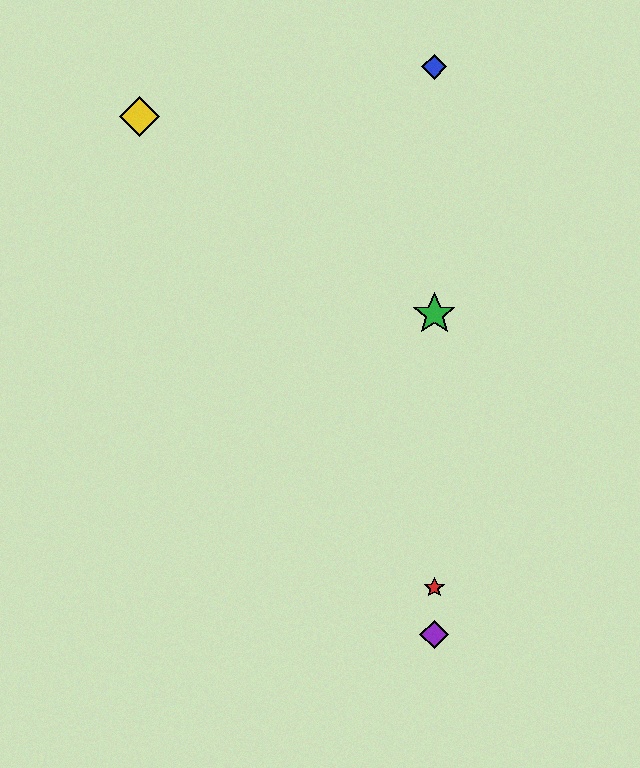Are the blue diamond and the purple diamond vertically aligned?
Yes, both are at x≈434.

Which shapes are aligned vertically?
The red star, the blue diamond, the green star, the purple diamond are aligned vertically.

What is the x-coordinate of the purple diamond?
The purple diamond is at x≈434.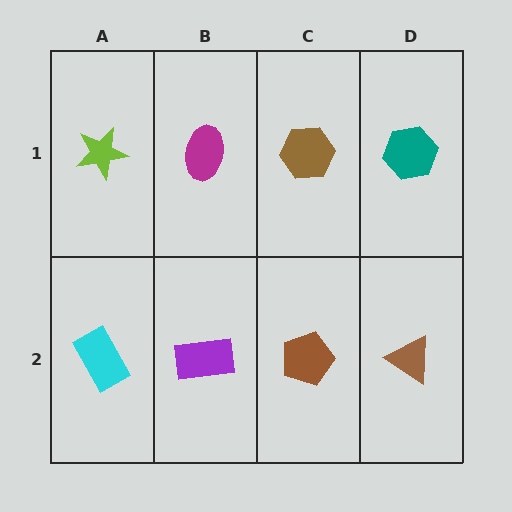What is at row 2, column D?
A brown triangle.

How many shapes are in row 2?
4 shapes.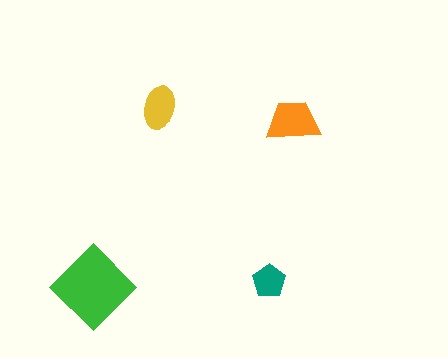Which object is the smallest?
The teal pentagon.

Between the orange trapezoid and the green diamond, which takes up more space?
The green diamond.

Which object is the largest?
The green diamond.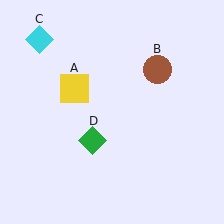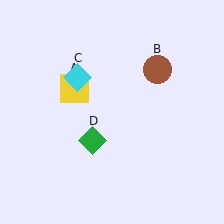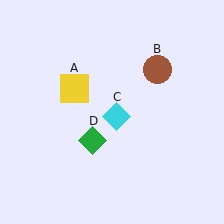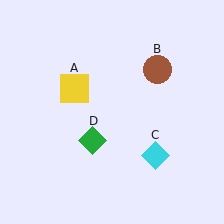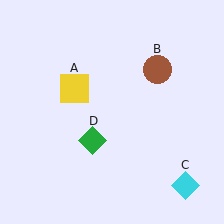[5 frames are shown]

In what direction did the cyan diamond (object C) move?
The cyan diamond (object C) moved down and to the right.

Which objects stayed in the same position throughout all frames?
Yellow square (object A) and brown circle (object B) and green diamond (object D) remained stationary.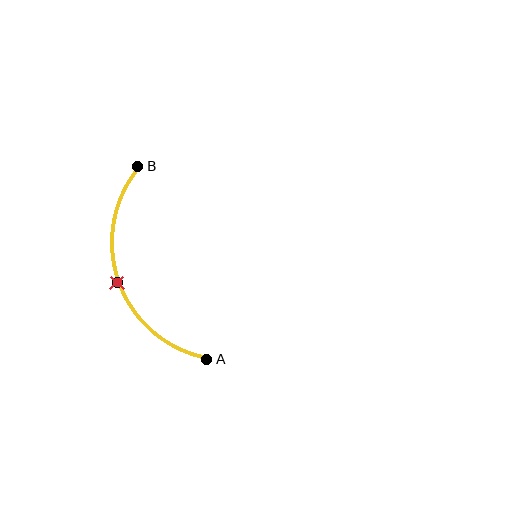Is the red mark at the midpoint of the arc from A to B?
Yes. The red mark lies on the arc at equal arc-length from both A and B — it is the arc midpoint.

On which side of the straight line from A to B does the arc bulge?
The arc bulges to the left of the straight line connecting A and B.